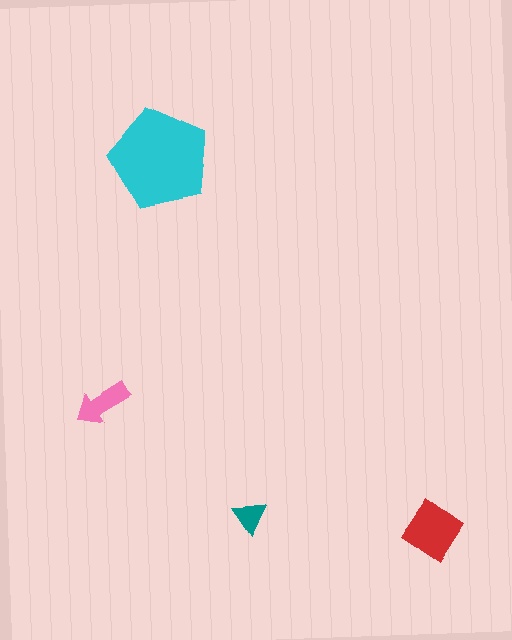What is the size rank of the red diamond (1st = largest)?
2nd.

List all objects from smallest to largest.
The teal triangle, the pink arrow, the red diamond, the cyan pentagon.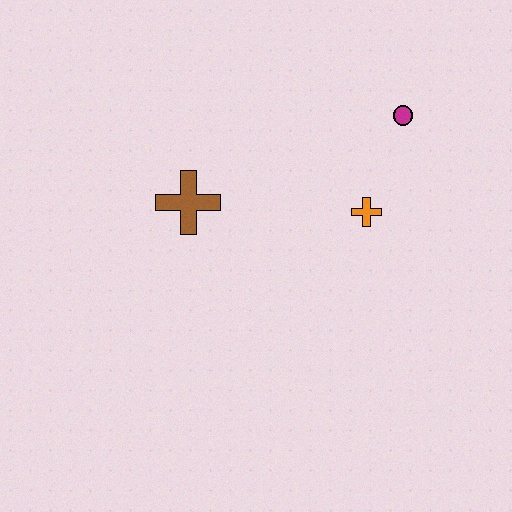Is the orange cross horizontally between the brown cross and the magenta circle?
Yes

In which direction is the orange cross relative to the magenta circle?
The orange cross is below the magenta circle.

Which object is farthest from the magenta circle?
The brown cross is farthest from the magenta circle.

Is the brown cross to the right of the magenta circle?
No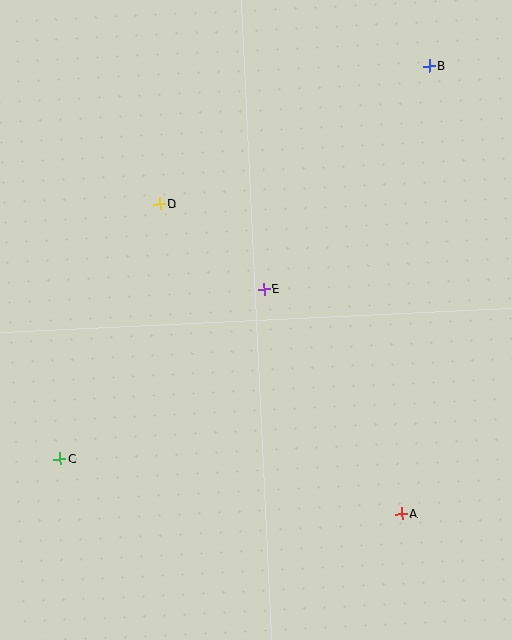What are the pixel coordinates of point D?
Point D is at (160, 204).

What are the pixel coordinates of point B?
Point B is at (429, 66).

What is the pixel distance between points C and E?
The distance between C and E is 265 pixels.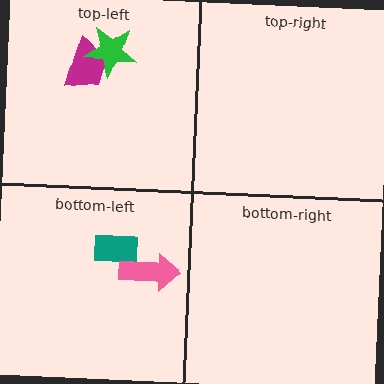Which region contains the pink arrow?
The bottom-left region.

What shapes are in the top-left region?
The magenta trapezoid, the green star.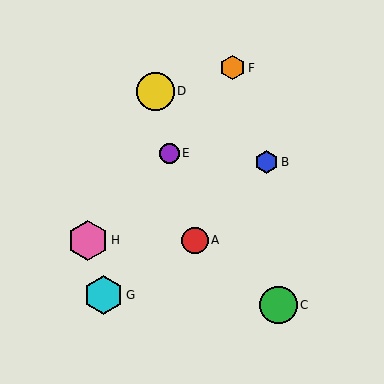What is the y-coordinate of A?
Object A is at y≈240.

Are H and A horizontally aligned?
Yes, both are at y≈240.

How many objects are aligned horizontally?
2 objects (A, H) are aligned horizontally.